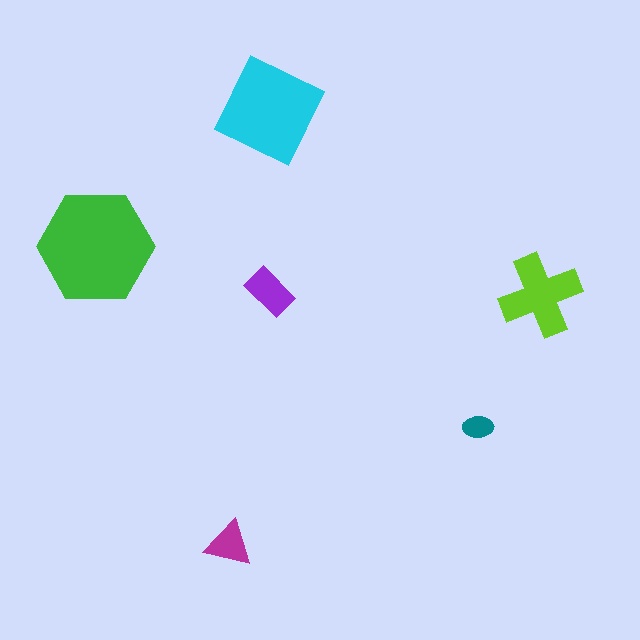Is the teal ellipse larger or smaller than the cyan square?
Smaller.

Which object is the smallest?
The teal ellipse.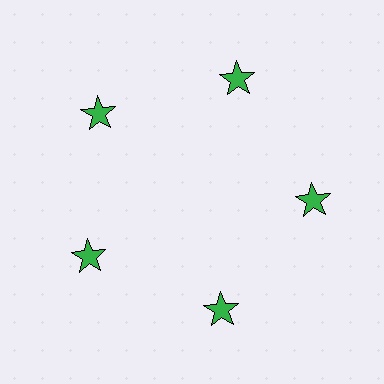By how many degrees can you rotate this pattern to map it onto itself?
The pattern maps onto itself every 72 degrees of rotation.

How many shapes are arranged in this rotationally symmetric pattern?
There are 5 shapes, arranged in 5 groups of 1.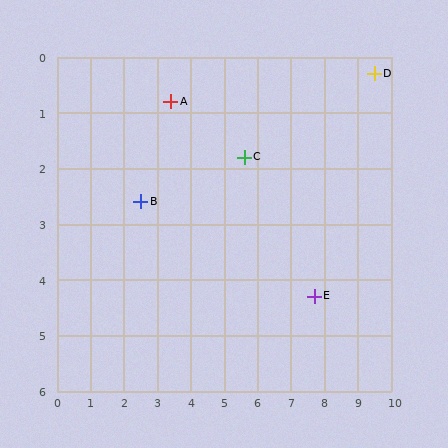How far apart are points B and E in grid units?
Points B and E are about 5.5 grid units apart.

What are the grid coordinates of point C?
Point C is at approximately (5.6, 1.8).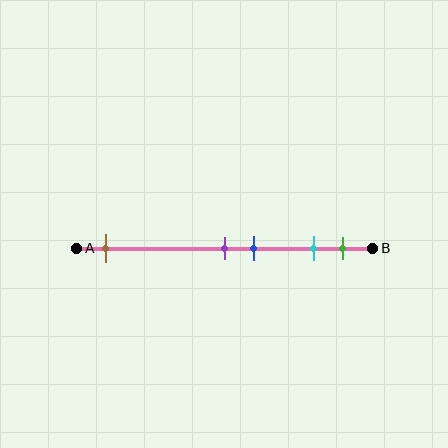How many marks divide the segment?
There are 5 marks dividing the segment.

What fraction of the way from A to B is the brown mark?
The brown mark is approximately 10% (0.1) of the way from A to B.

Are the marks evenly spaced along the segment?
No, the marks are not evenly spaced.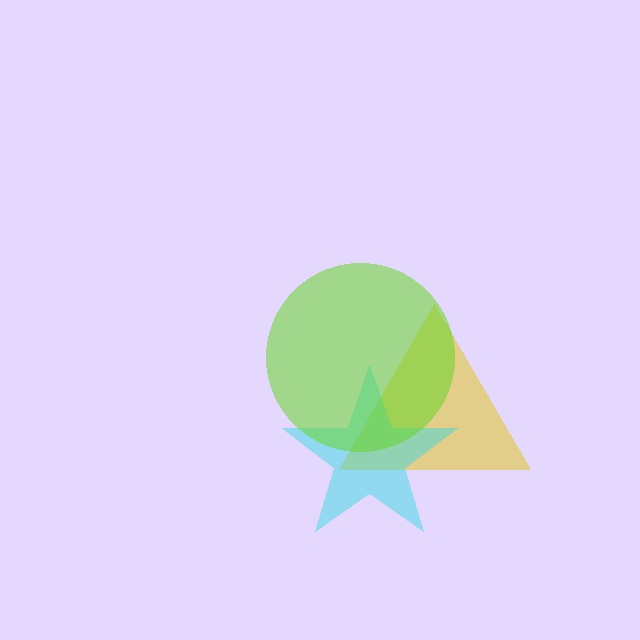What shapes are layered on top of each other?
The layered shapes are: a yellow triangle, a cyan star, a lime circle.